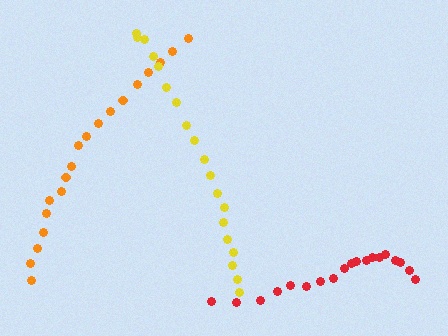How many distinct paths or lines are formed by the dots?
There are 3 distinct paths.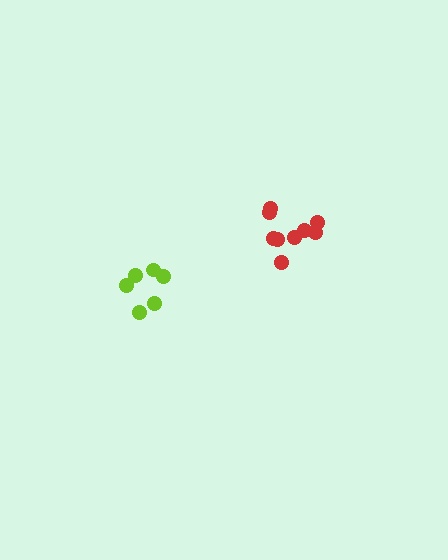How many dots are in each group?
Group 1: 6 dots, Group 2: 9 dots (15 total).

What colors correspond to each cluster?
The clusters are colored: lime, red.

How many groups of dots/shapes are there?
There are 2 groups.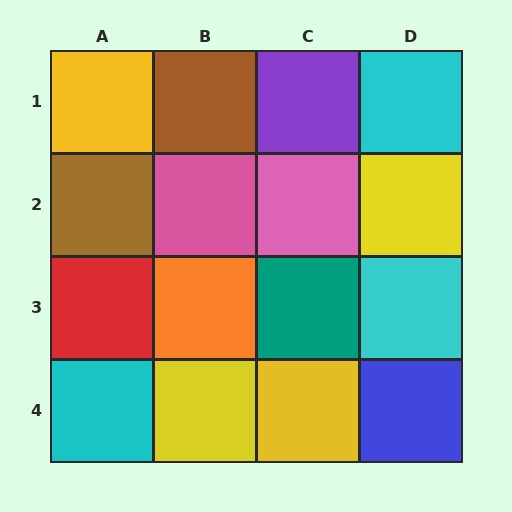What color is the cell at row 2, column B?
Pink.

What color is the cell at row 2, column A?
Brown.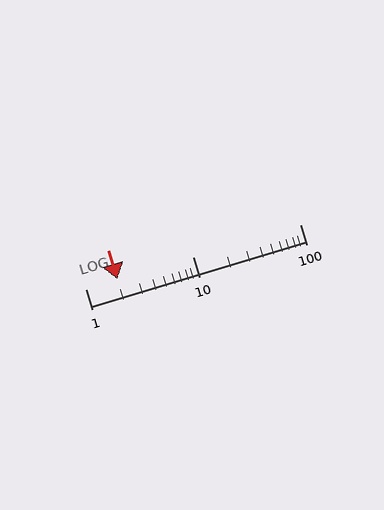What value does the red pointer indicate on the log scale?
The pointer indicates approximately 2.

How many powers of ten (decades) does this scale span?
The scale spans 2 decades, from 1 to 100.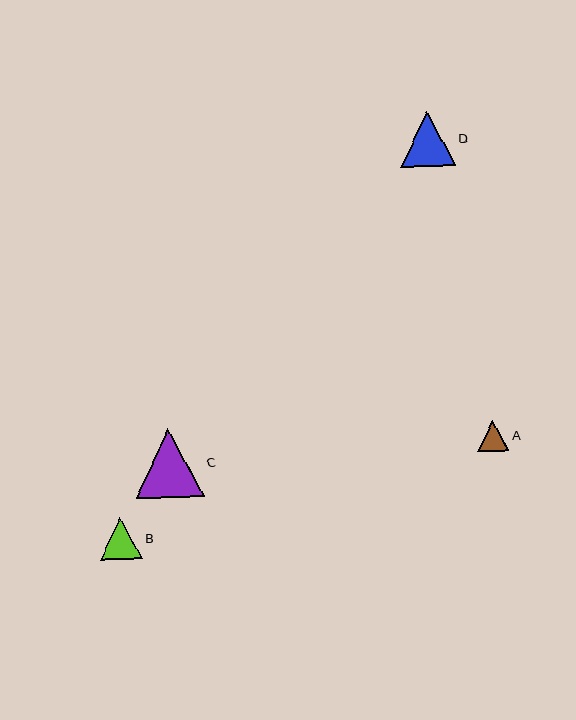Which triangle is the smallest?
Triangle A is the smallest with a size of approximately 31 pixels.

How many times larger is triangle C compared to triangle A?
Triangle C is approximately 2.2 times the size of triangle A.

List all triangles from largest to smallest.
From largest to smallest: C, D, B, A.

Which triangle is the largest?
Triangle C is the largest with a size of approximately 68 pixels.